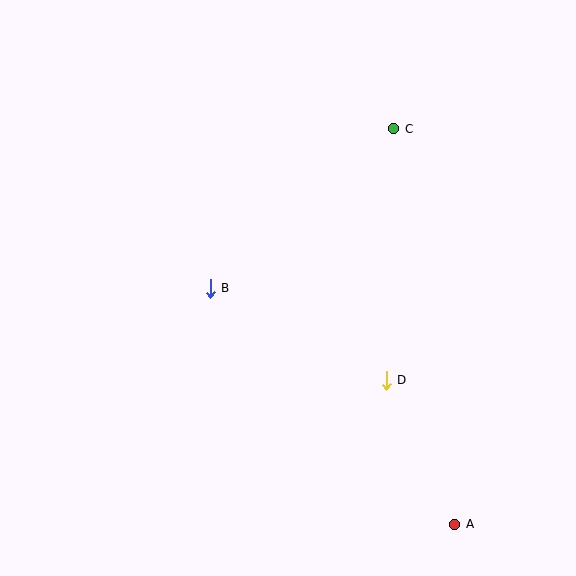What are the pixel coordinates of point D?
Point D is at (386, 380).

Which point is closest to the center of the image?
Point B at (210, 288) is closest to the center.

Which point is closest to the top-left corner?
Point B is closest to the top-left corner.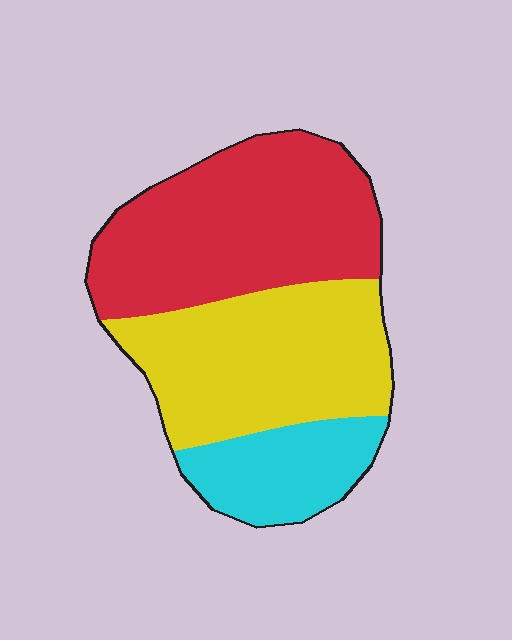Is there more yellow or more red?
Red.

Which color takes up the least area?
Cyan, at roughly 20%.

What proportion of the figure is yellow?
Yellow takes up about three eighths (3/8) of the figure.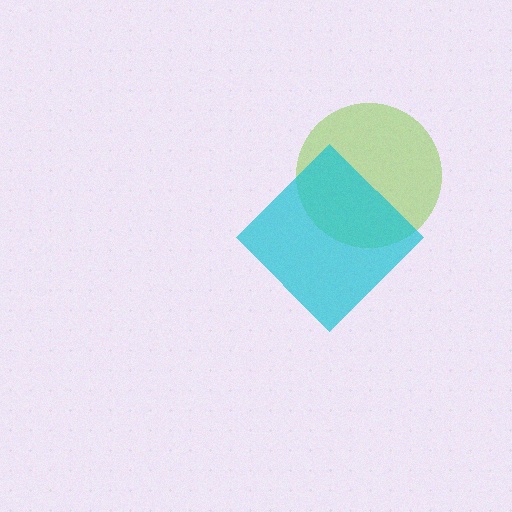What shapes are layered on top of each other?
The layered shapes are: a lime circle, a cyan diamond.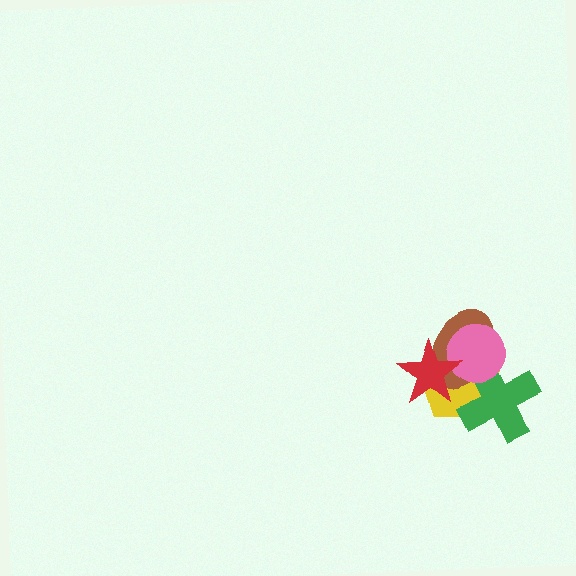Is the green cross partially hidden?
Yes, it is partially covered by another shape.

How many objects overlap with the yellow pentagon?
4 objects overlap with the yellow pentagon.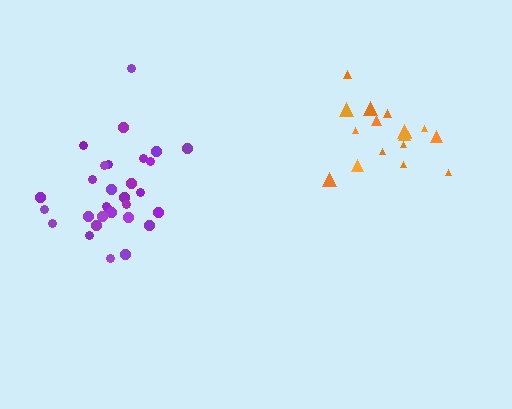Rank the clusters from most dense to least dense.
purple, orange.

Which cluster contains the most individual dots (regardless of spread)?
Purple (30).